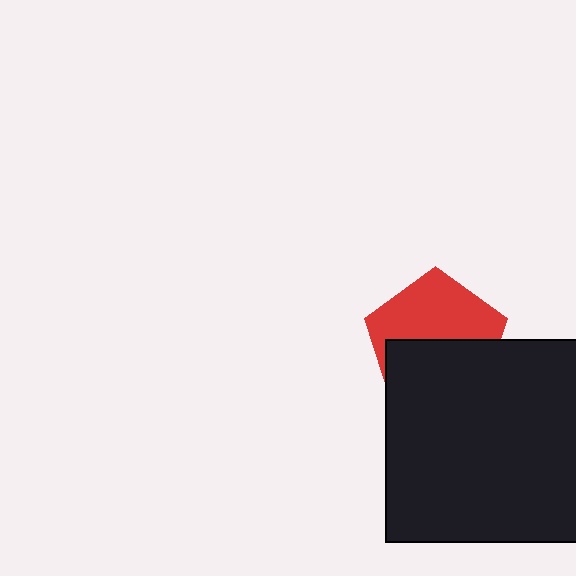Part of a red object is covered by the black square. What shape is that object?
It is a pentagon.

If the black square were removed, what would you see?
You would see the complete red pentagon.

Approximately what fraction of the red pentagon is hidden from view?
Roughly 49% of the red pentagon is hidden behind the black square.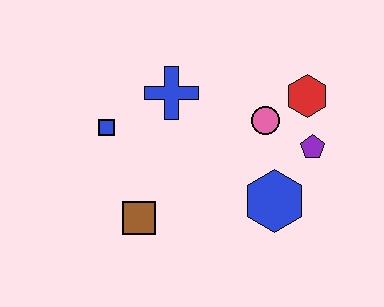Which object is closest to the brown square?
The blue square is closest to the brown square.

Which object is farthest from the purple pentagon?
The blue square is farthest from the purple pentagon.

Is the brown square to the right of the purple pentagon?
No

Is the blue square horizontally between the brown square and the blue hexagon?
No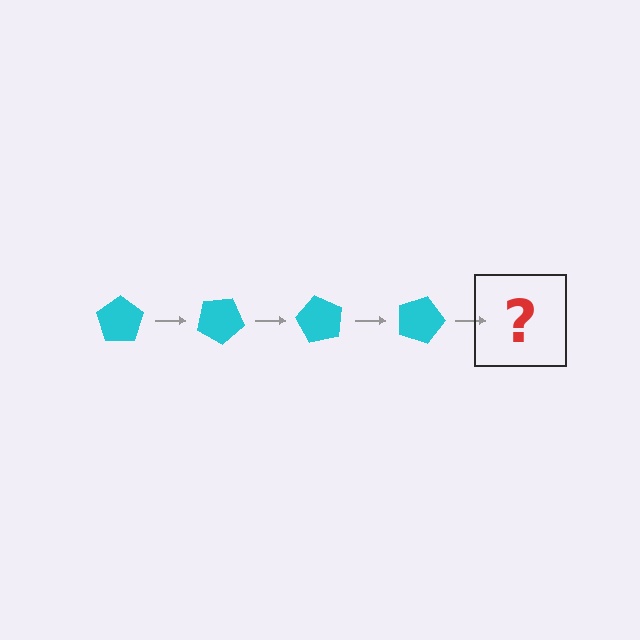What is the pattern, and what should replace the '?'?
The pattern is that the pentagon rotates 30 degrees each step. The '?' should be a cyan pentagon rotated 120 degrees.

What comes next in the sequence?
The next element should be a cyan pentagon rotated 120 degrees.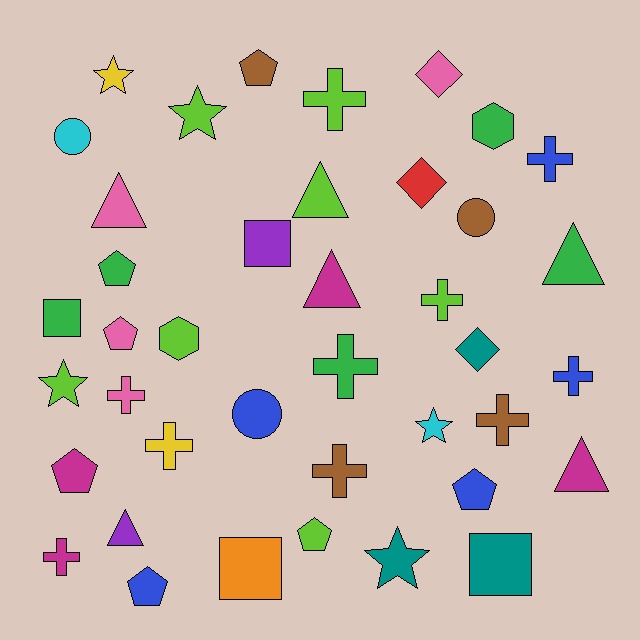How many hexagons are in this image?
There are 2 hexagons.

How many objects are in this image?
There are 40 objects.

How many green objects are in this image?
There are 5 green objects.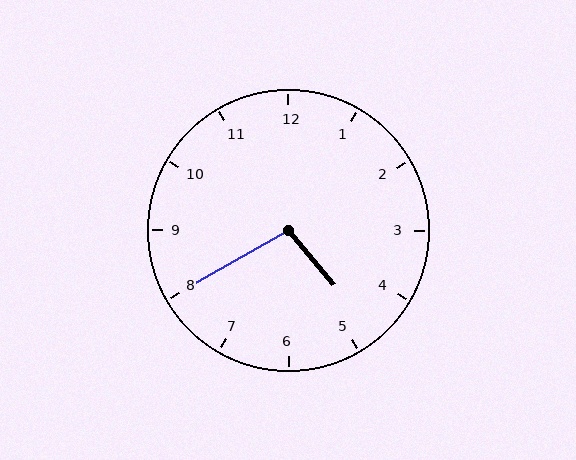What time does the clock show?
4:40.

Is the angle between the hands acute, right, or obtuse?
It is obtuse.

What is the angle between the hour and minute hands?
Approximately 100 degrees.